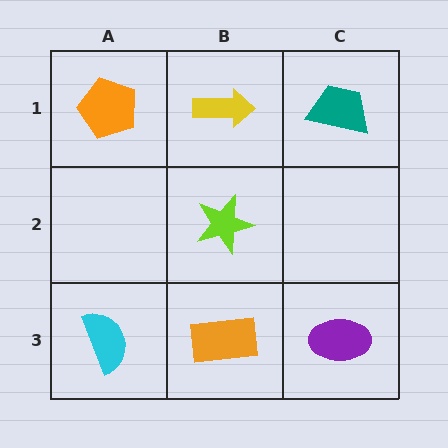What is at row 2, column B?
A lime star.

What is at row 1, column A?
An orange pentagon.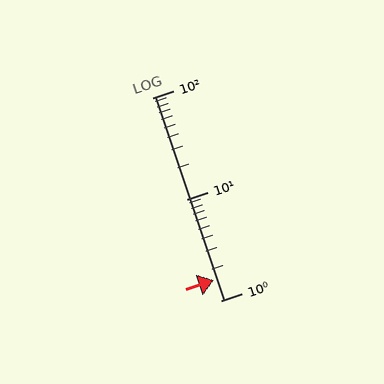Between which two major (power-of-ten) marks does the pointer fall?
The pointer is between 1 and 10.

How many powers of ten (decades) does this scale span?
The scale spans 2 decades, from 1 to 100.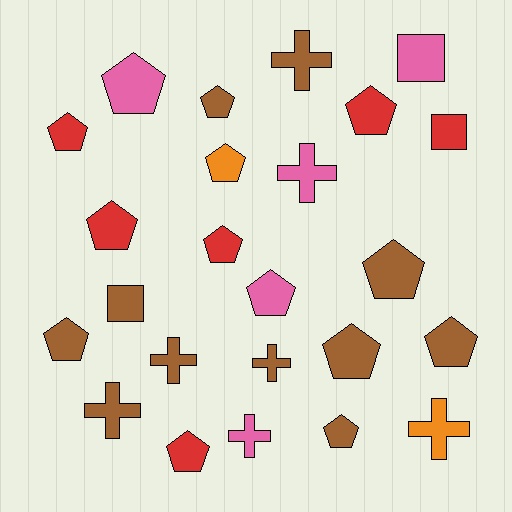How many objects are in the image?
There are 24 objects.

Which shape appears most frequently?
Pentagon, with 14 objects.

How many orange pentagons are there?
There is 1 orange pentagon.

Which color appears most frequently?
Brown, with 11 objects.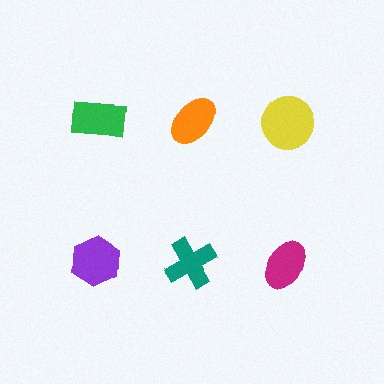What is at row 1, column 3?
A yellow circle.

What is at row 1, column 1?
A green rectangle.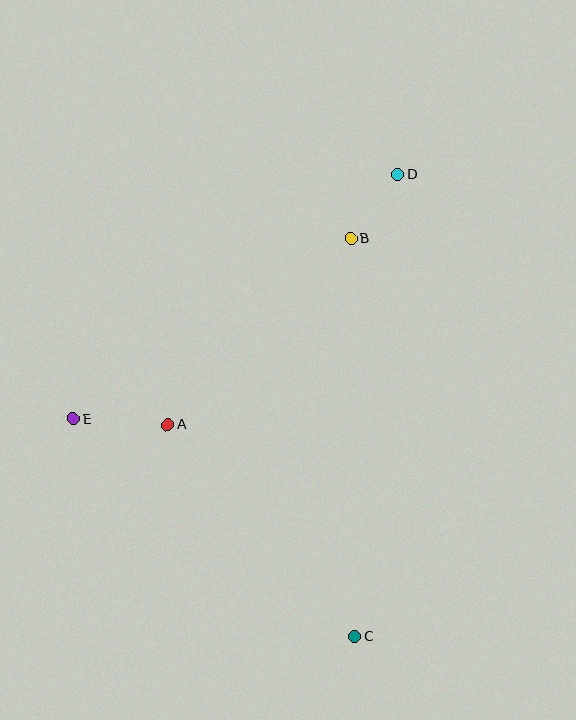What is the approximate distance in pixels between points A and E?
The distance between A and E is approximately 94 pixels.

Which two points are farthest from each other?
Points C and D are farthest from each other.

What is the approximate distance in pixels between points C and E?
The distance between C and E is approximately 356 pixels.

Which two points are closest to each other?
Points B and D are closest to each other.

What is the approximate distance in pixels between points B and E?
The distance between B and E is approximately 331 pixels.